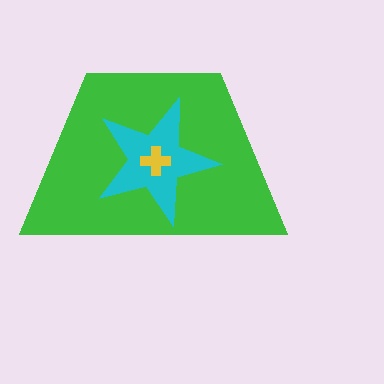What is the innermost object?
The yellow cross.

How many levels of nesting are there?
3.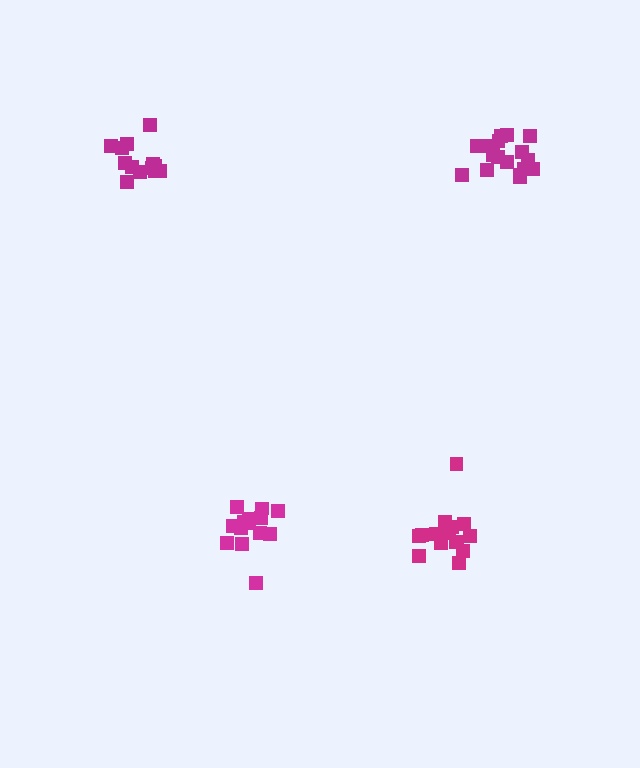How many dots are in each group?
Group 1: 13 dots, Group 2: 14 dots, Group 3: 17 dots, Group 4: 16 dots (60 total).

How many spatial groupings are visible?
There are 4 spatial groupings.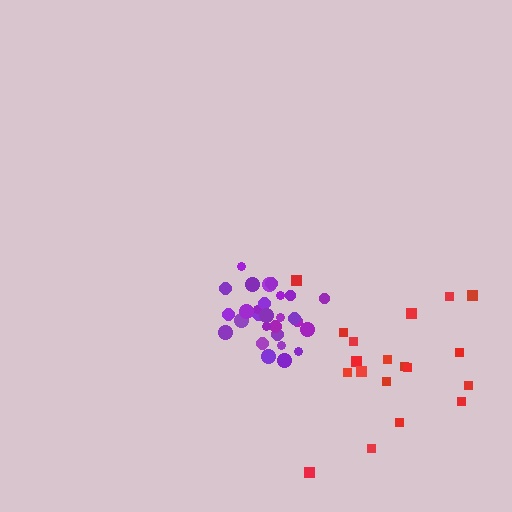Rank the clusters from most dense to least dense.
purple, red.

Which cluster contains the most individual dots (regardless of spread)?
Purple (29).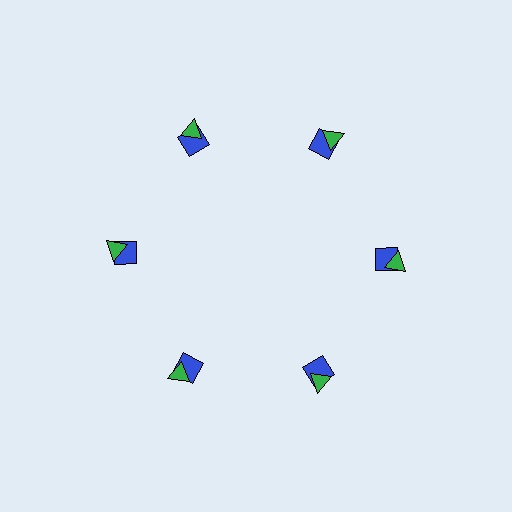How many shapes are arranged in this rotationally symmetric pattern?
There are 12 shapes, arranged in 6 groups of 2.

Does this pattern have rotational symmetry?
Yes, this pattern has 6-fold rotational symmetry. It looks the same after rotating 60 degrees around the center.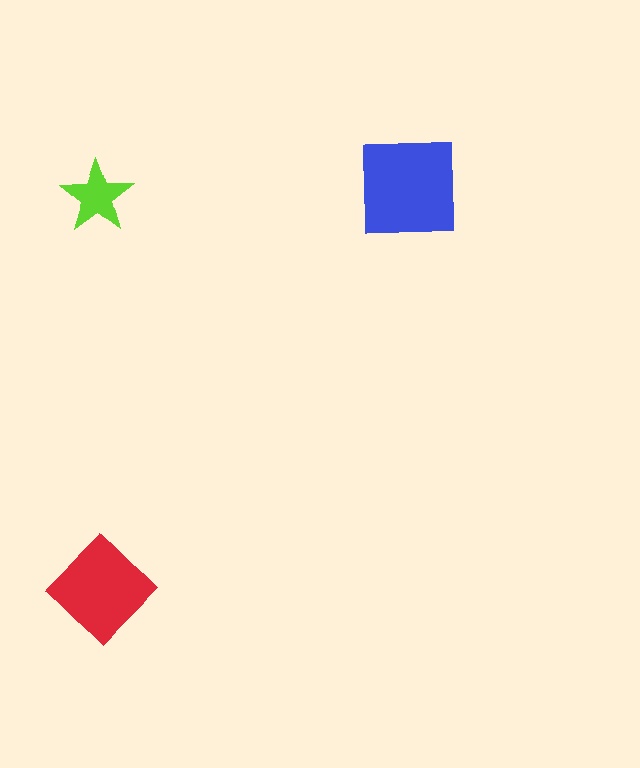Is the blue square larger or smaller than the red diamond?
Larger.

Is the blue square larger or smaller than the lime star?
Larger.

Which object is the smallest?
The lime star.